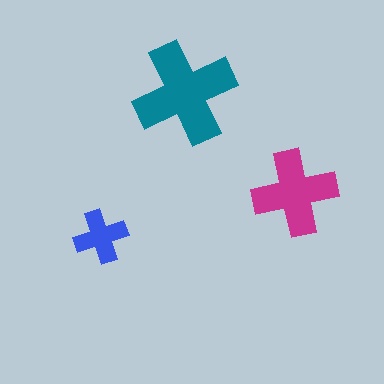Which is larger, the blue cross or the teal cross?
The teal one.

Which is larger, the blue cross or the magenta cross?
The magenta one.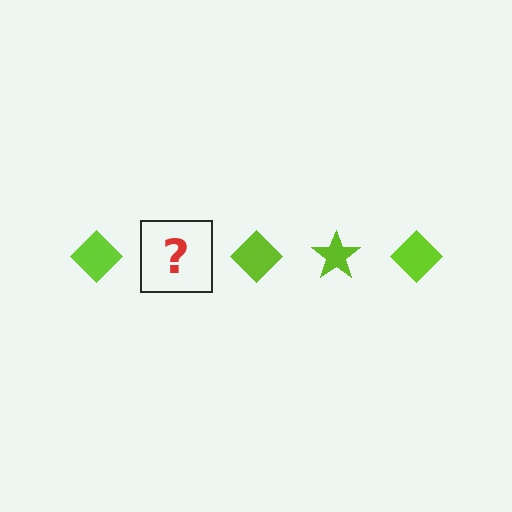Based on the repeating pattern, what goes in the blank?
The blank should be a lime star.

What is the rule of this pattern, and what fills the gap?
The rule is that the pattern cycles through diamond, star shapes in lime. The gap should be filled with a lime star.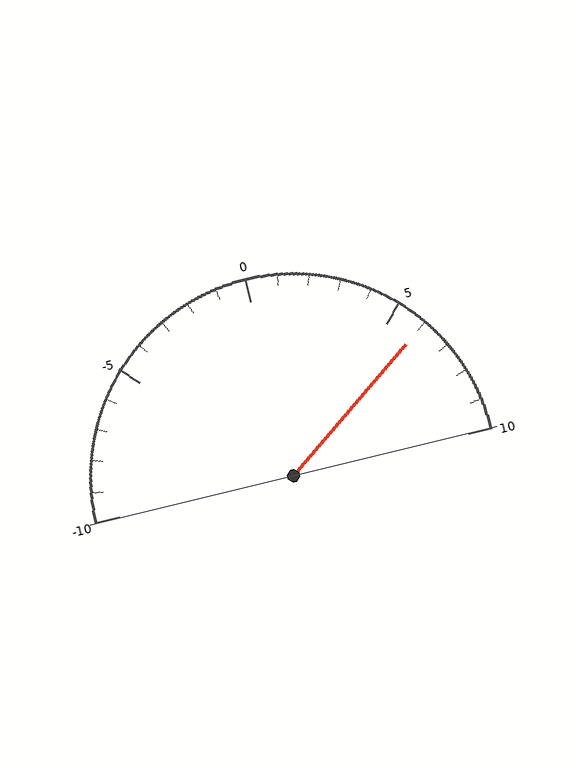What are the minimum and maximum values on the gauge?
The gauge ranges from -10 to 10.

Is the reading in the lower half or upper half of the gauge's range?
The reading is in the upper half of the range (-10 to 10).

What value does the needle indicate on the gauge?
The needle indicates approximately 6.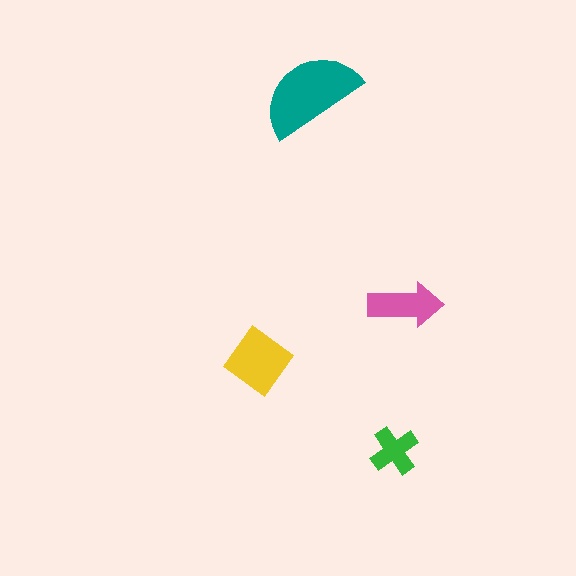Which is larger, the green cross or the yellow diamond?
The yellow diamond.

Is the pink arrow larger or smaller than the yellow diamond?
Smaller.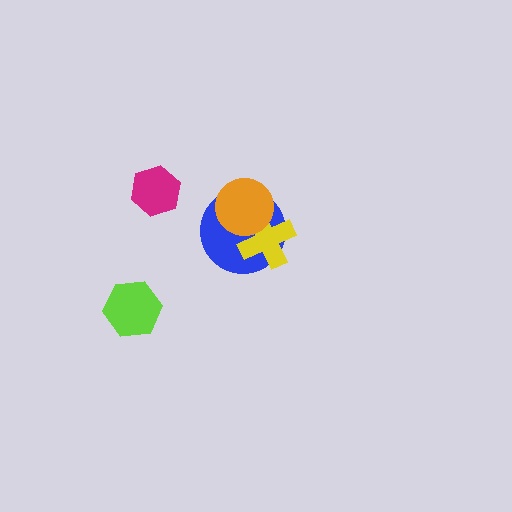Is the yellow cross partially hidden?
Yes, it is partially covered by another shape.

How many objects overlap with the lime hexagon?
0 objects overlap with the lime hexagon.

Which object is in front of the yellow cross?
The orange circle is in front of the yellow cross.